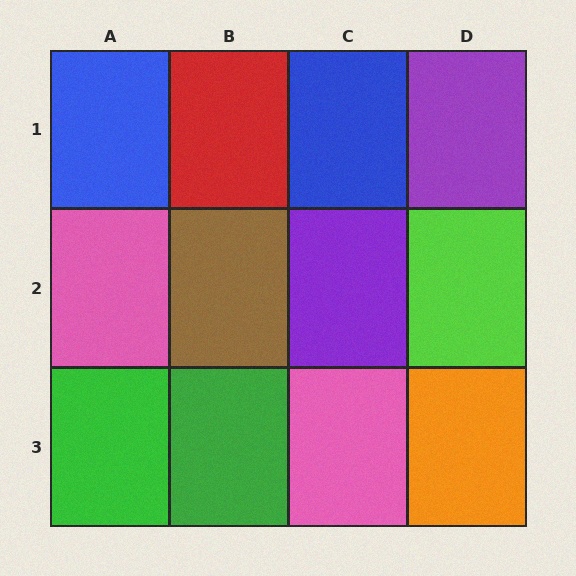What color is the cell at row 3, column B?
Green.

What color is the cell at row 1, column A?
Blue.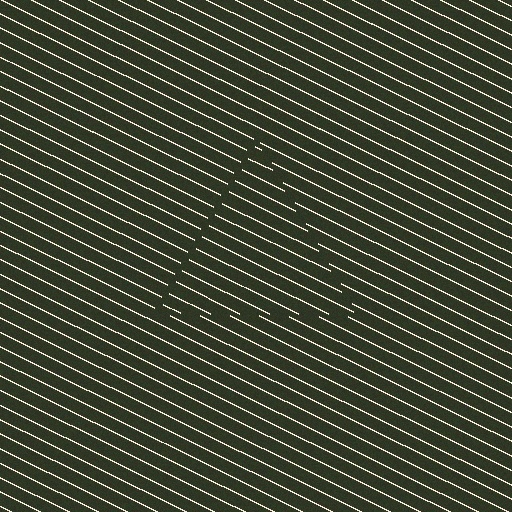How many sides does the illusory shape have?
3 sides — the line-ends trace a triangle.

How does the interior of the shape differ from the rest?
The interior of the shape contains the same grating, shifted by half a period — the contour is defined by the phase discontinuity where line-ends from the inner and outer gratings abut.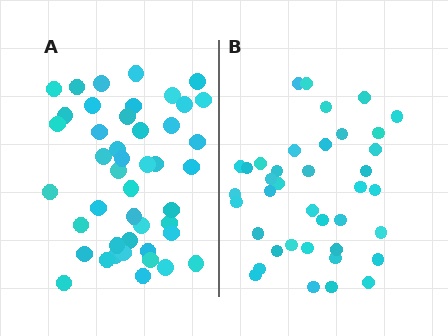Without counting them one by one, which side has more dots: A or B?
Region A (the left region) has more dots.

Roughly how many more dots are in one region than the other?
Region A has about 6 more dots than region B.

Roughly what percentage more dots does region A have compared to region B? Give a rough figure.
About 15% more.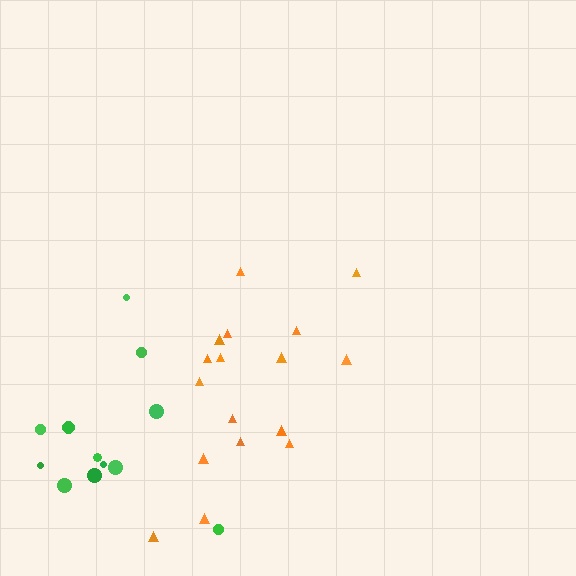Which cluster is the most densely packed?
Orange.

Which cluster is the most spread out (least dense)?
Green.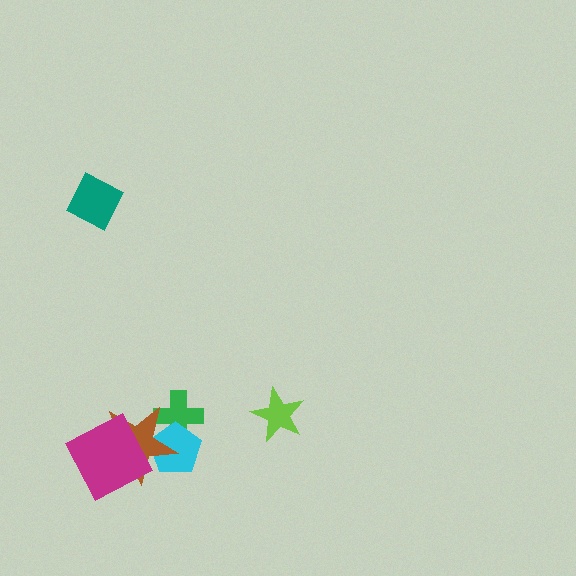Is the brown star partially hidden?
Yes, it is partially covered by another shape.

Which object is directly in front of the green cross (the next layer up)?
The cyan pentagon is directly in front of the green cross.